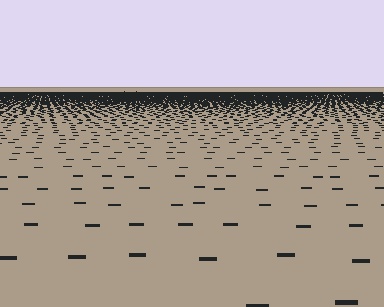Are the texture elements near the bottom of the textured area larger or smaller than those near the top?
Larger. Near the bottom, elements are closer to the viewer and appear at a bigger on-screen size.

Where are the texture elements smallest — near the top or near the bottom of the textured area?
Near the top.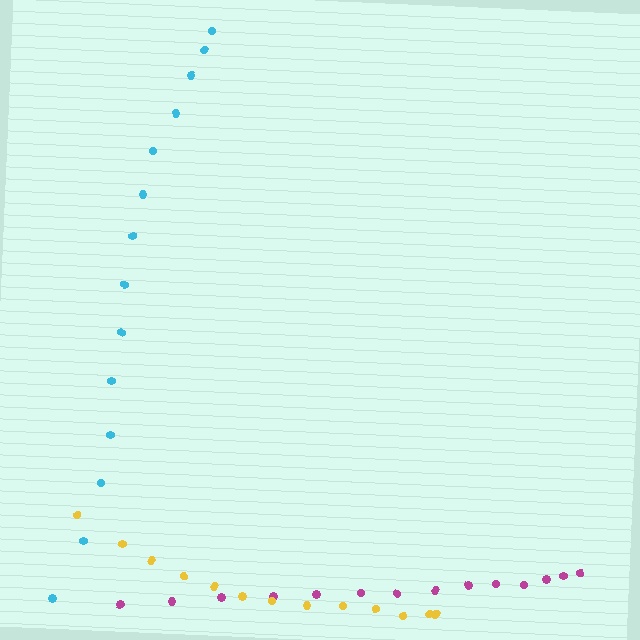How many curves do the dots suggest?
There are 3 distinct paths.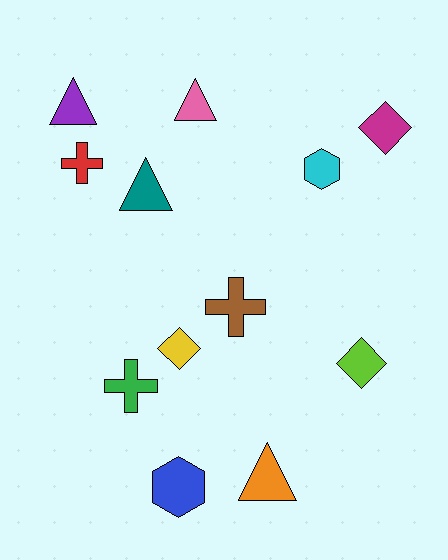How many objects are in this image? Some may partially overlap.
There are 12 objects.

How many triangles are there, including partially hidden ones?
There are 4 triangles.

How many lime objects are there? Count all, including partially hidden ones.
There is 1 lime object.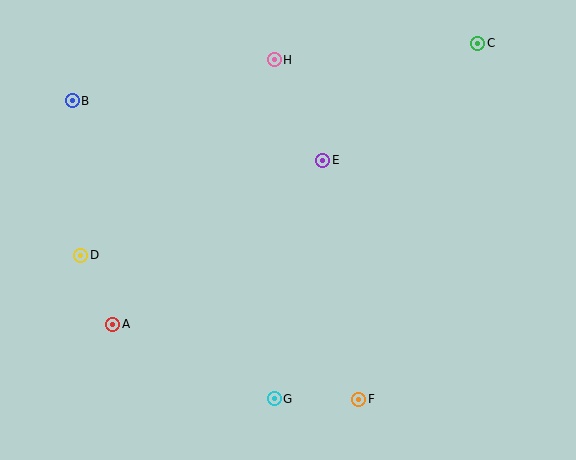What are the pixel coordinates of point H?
Point H is at (274, 60).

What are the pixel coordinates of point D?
Point D is at (81, 255).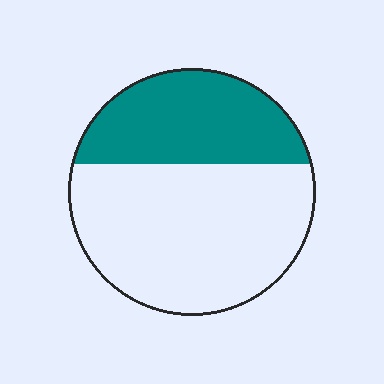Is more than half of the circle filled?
No.